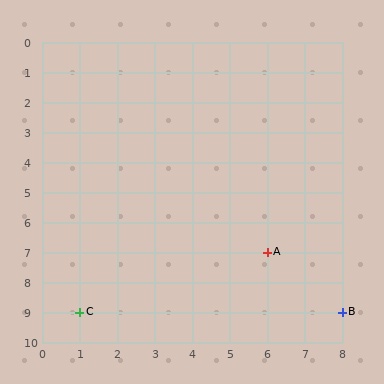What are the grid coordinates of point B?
Point B is at grid coordinates (8, 9).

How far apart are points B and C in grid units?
Points B and C are 7 columns apart.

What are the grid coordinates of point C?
Point C is at grid coordinates (1, 9).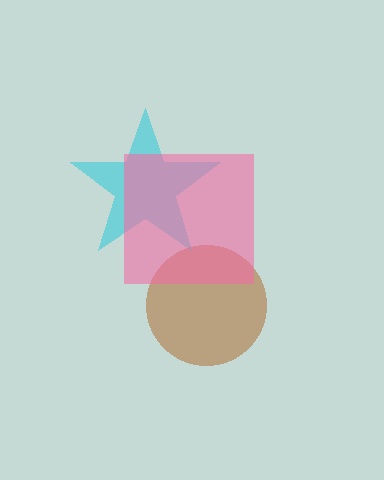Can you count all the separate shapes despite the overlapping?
Yes, there are 3 separate shapes.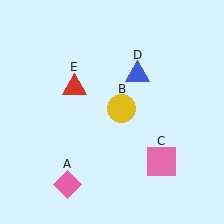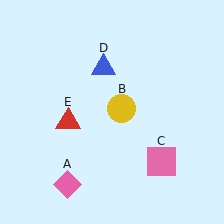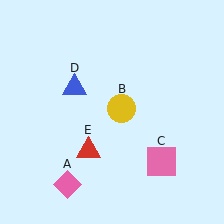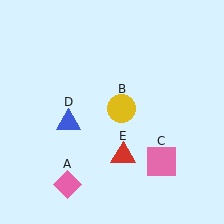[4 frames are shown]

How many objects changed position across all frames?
2 objects changed position: blue triangle (object D), red triangle (object E).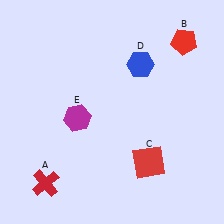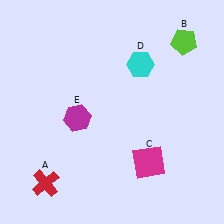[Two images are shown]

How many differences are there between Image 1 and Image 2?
There are 3 differences between the two images.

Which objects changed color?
B changed from red to lime. C changed from red to magenta. D changed from blue to cyan.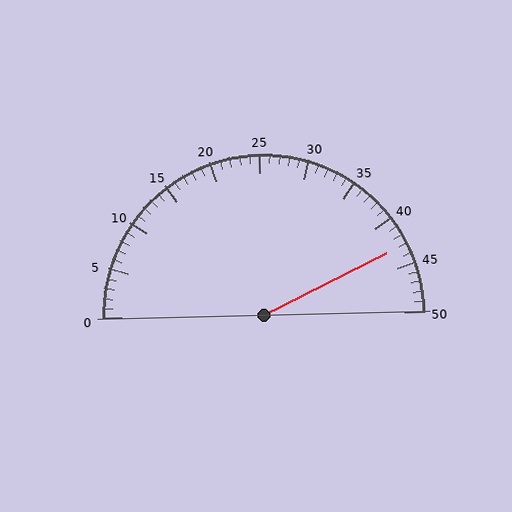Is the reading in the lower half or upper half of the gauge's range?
The reading is in the upper half of the range (0 to 50).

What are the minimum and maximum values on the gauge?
The gauge ranges from 0 to 50.